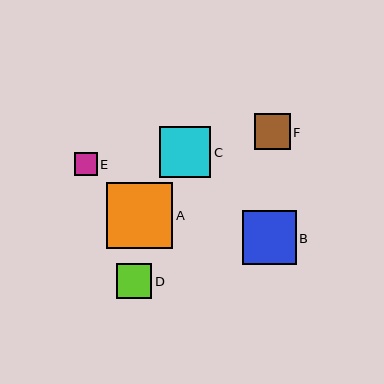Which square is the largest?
Square A is the largest with a size of approximately 66 pixels.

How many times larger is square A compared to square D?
Square A is approximately 1.9 times the size of square D.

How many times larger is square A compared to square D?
Square A is approximately 1.9 times the size of square D.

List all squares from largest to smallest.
From largest to smallest: A, B, C, F, D, E.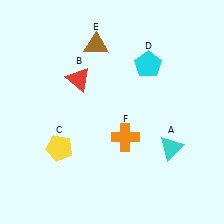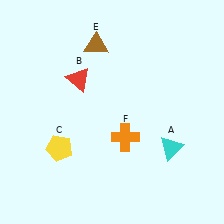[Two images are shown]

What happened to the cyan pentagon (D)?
The cyan pentagon (D) was removed in Image 2. It was in the top-right area of Image 1.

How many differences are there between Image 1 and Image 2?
There is 1 difference between the two images.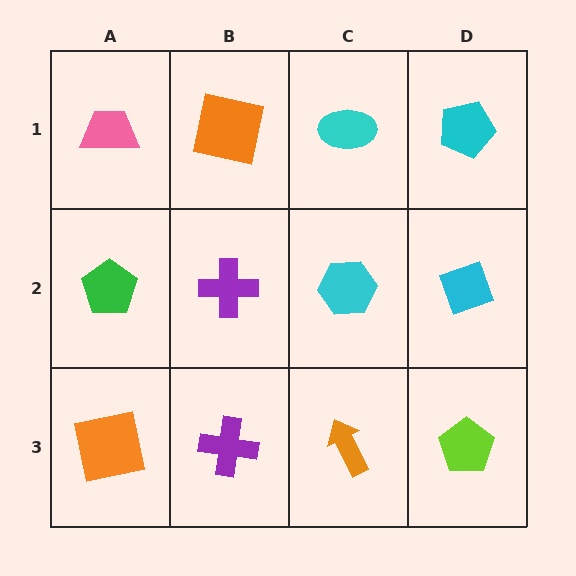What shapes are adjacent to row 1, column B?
A purple cross (row 2, column B), a pink trapezoid (row 1, column A), a cyan ellipse (row 1, column C).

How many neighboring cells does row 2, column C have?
4.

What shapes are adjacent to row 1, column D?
A cyan diamond (row 2, column D), a cyan ellipse (row 1, column C).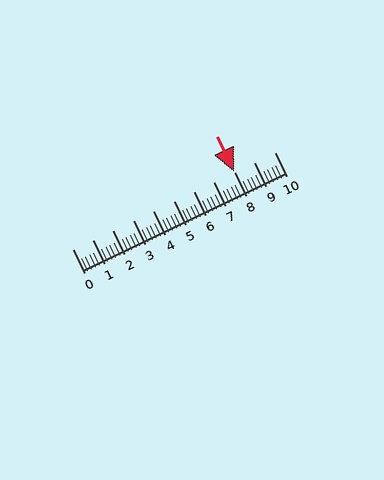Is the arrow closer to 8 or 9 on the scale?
The arrow is closer to 8.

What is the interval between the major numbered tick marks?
The major tick marks are spaced 1 units apart.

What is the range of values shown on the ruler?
The ruler shows values from 0 to 10.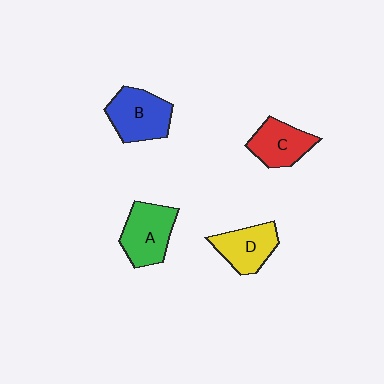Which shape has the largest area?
Shape B (blue).